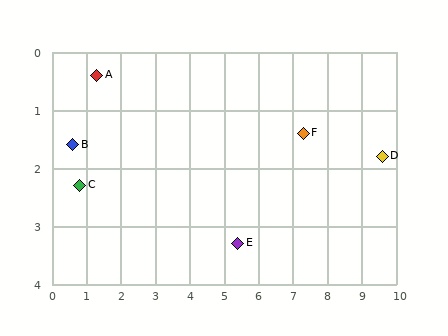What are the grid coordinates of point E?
Point E is at approximately (5.4, 3.3).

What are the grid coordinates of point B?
Point B is at approximately (0.6, 1.6).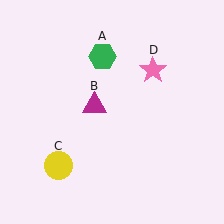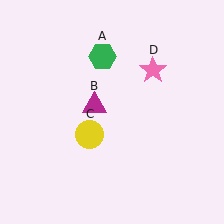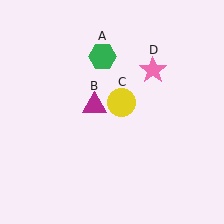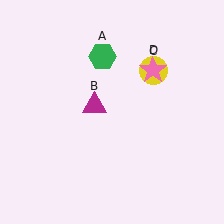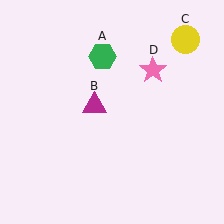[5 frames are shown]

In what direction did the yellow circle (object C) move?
The yellow circle (object C) moved up and to the right.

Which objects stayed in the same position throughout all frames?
Green hexagon (object A) and magenta triangle (object B) and pink star (object D) remained stationary.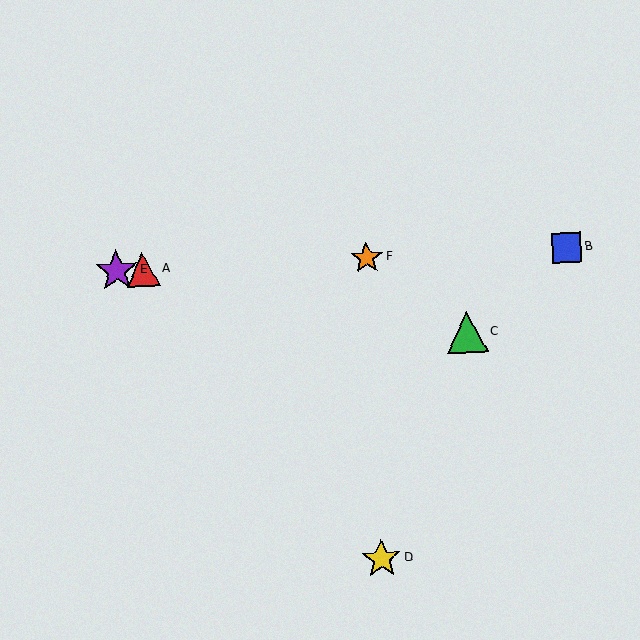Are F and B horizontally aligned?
Yes, both are at y≈258.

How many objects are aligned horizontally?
4 objects (A, B, E, F) are aligned horizontally.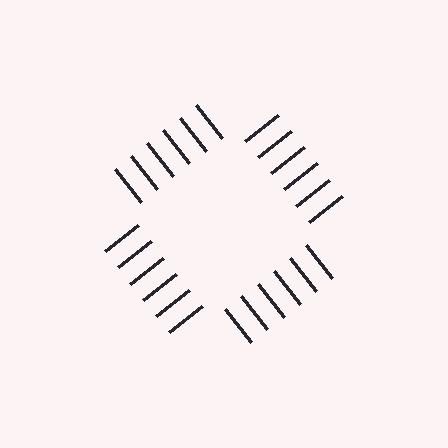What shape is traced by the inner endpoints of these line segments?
An illusory square — the line segments terminate on its edges but no continuous stroke is drawn.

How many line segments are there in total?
24 — 6 along each of the 4 edges.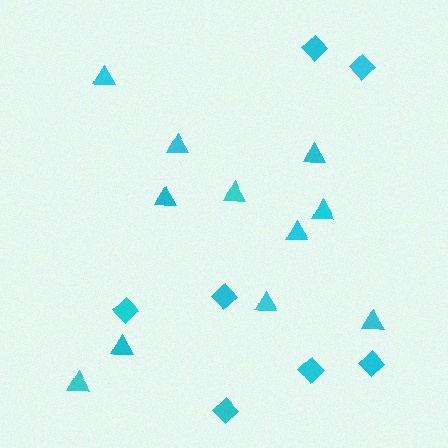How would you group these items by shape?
There are 2 groups: one group of triangles (11) and one group of diamonds (7).